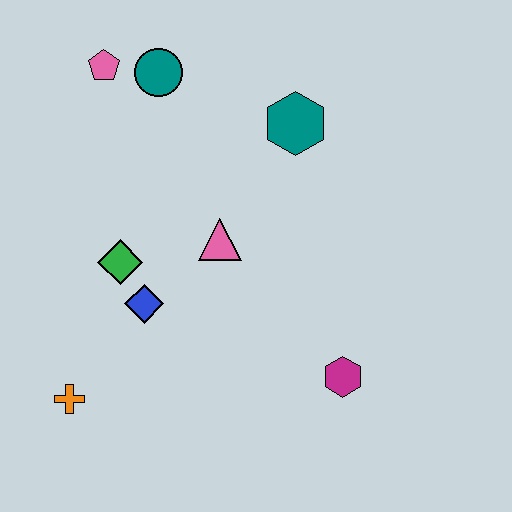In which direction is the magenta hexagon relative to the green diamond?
The magenta hexagon is to the right of the green diamond.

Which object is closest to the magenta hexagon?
The pink triangle is closest to the magenta hexagon.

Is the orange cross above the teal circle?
No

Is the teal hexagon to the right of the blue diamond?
Yes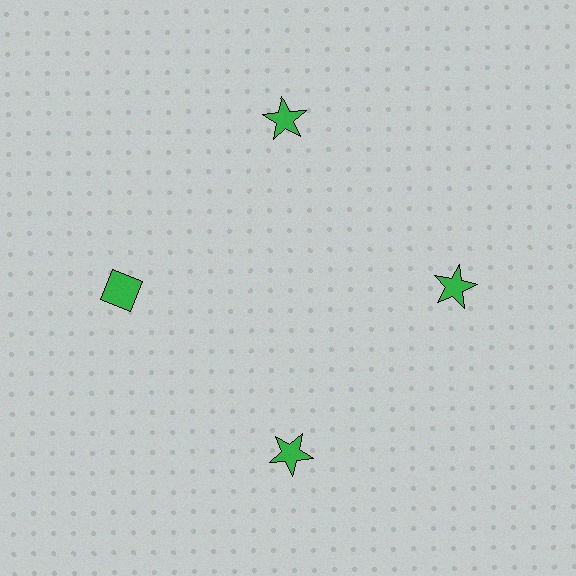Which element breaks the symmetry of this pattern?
The green diamond at roughly the 9 o'clock position breaks the symmetry. All other shapes are green stars.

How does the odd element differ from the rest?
It has a different shape: diamond instead of star.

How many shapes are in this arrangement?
There are 4 shapes arranged in a ring pattern.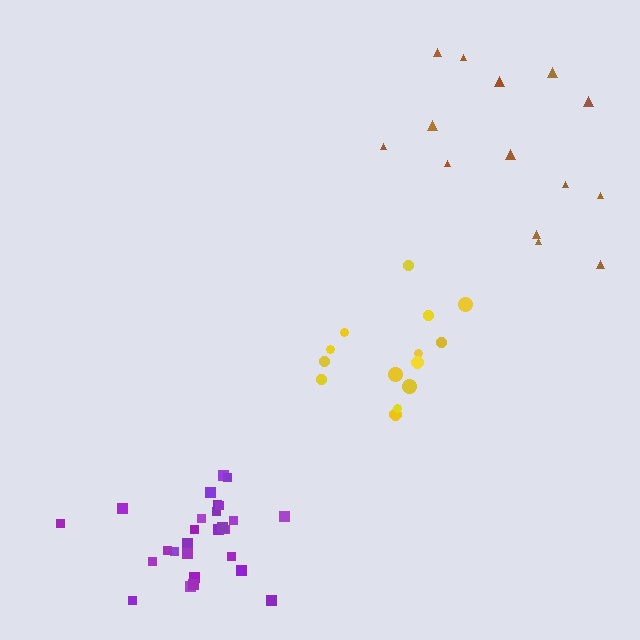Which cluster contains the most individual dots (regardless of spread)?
Purple (27).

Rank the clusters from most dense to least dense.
purple, yellow, brown.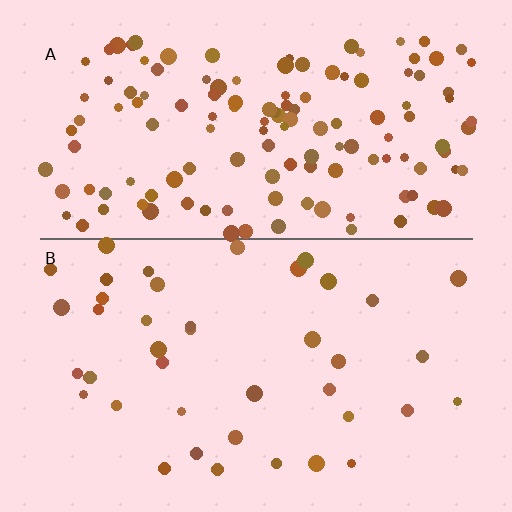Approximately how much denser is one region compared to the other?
Approximately 3.3× — region A over region B.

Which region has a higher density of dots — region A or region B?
A (the top).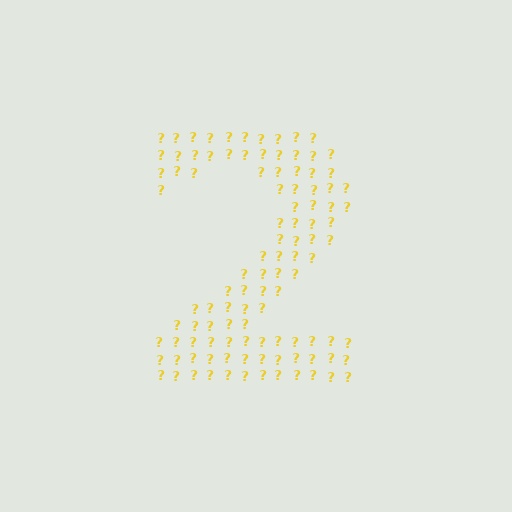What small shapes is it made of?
It is made of small question marks.